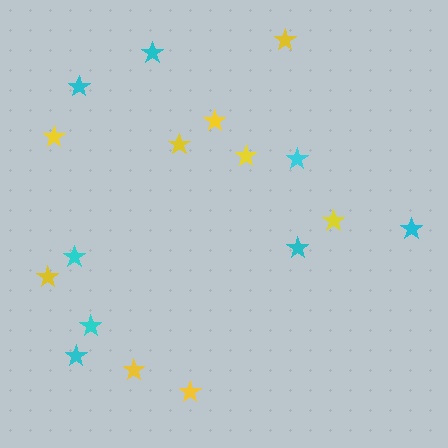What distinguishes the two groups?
There are 2 groups: one group of yellow stars (9) and one group of cyan stars (8).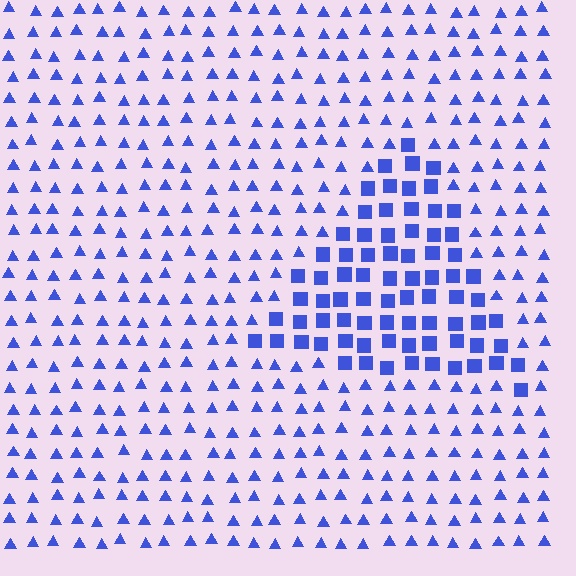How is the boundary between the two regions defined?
The boundary is defined by a change in element shape: squares inside vs. triangles outside. All elements share the same color and spacing.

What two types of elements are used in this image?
The image uses squares inside the triangle region and triangles outside it.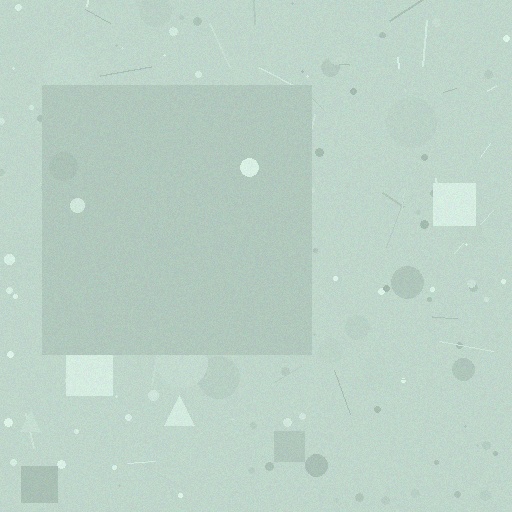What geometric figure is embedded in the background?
A square is embedded in the background.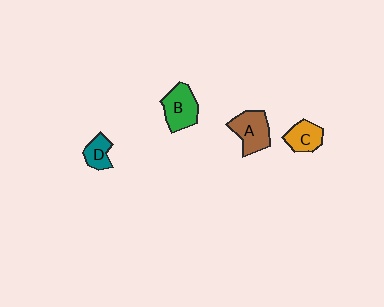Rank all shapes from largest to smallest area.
From largest to smallest: A (brown), B (green), C (orange), D (teal).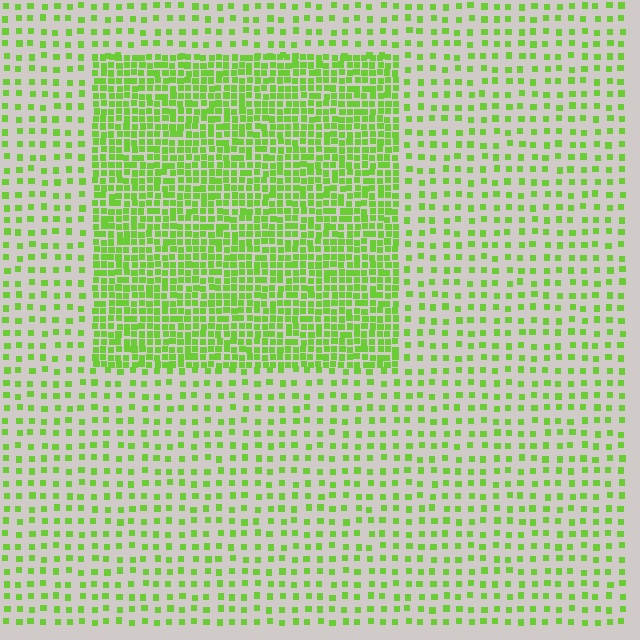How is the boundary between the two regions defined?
The boundary is defined by a change in element density (approximately 2.7x ratio). All elements are the same color, size, and shape.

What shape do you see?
I see a rectangle.